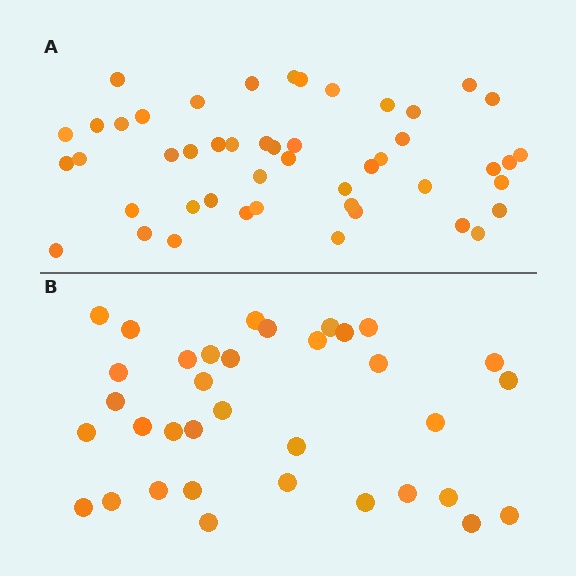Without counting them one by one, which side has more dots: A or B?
Region A (the top region) has more dots.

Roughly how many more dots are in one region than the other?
Region A has approximately 15 more dots than region B.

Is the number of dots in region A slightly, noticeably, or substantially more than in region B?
Region A has noticeably more, but not dramatically so. The ratio is roughly 1.4 to 1.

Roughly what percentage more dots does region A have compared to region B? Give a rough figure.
About 35% more.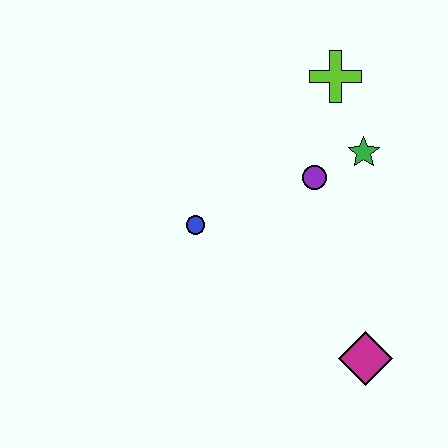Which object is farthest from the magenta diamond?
The lime cross is farthest from the magenta diamond.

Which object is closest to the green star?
The purple circle is closest to the green star.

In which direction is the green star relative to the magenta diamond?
The green star is above the magenta diamond.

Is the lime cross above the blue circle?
Yes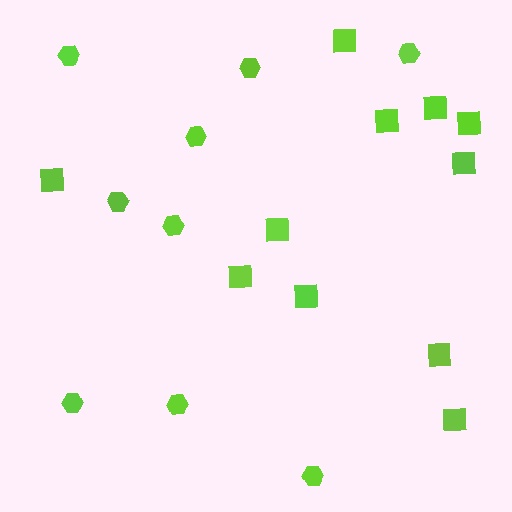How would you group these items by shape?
There are 2 groups: one group of squares (11) and one group of hexagons (9).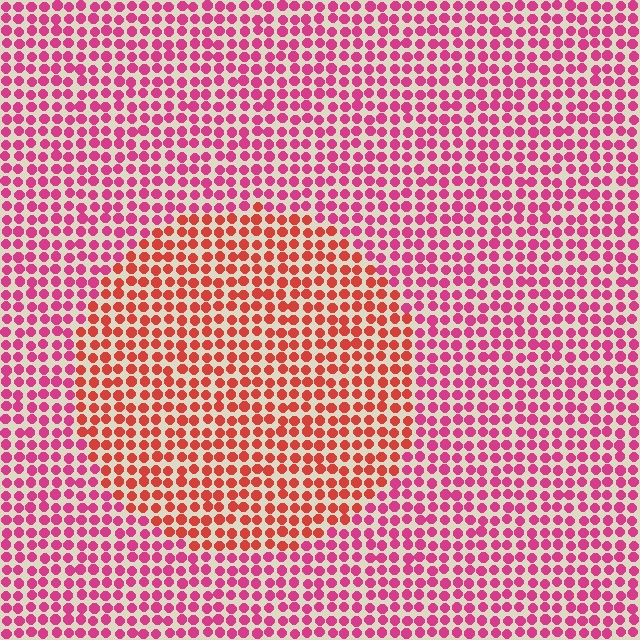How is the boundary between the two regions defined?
The boundary is defined purely by a slight shift in hue (about 33 degrees). Spacing, size, and orientation are identical on both sides.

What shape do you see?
I see a circle.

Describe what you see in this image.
The image is filled with small magenta elements in a uniform arrangement. A circle-shaped region is visible where the elements are tinted to a slightly different hue, forming a subtle color boundary.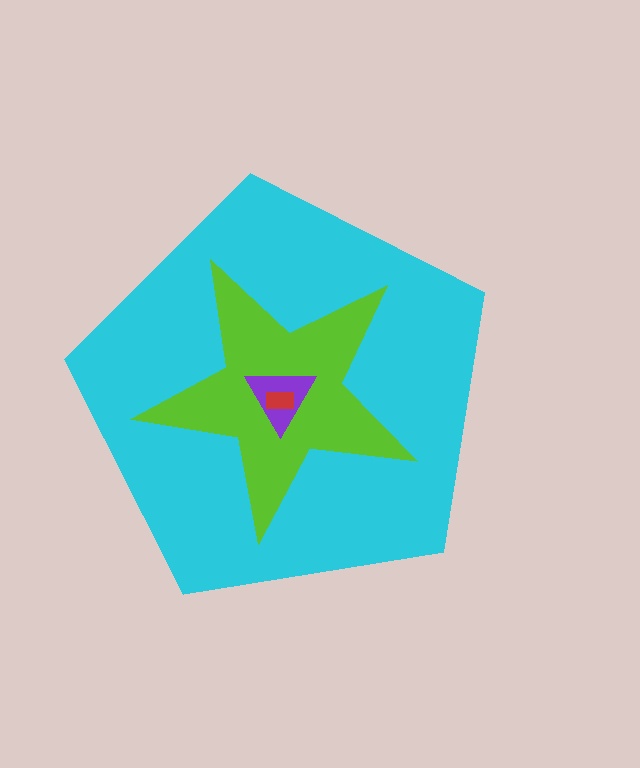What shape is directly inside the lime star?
The purple triangle.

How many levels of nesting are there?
4.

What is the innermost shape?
The red rectangle.